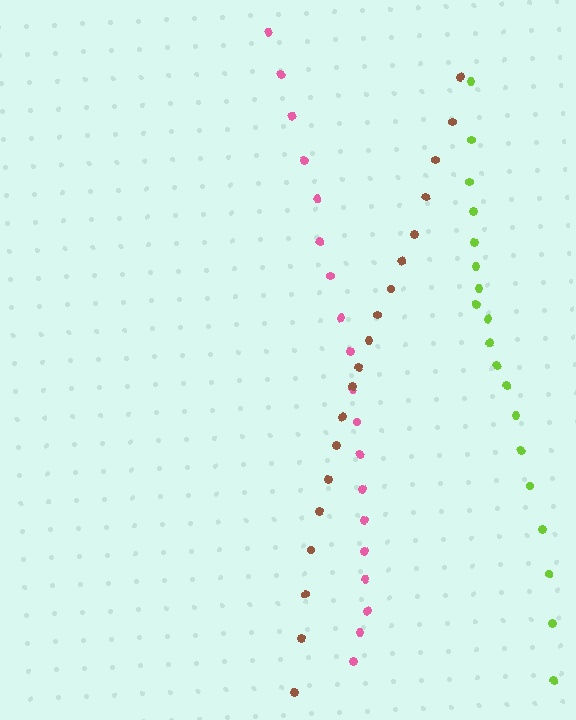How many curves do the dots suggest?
There are 3 distinct paths.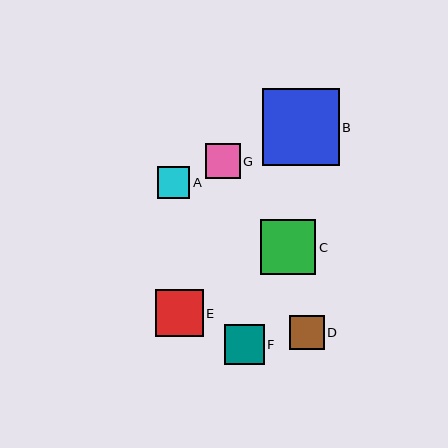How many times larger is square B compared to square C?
Square B is approximately 1.4 times the size of square C.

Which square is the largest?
Square B is the largest with a size of approximately 77 pixels.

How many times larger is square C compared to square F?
Square C is approximately 1.4 times the size of square F.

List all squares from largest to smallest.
From largest to smallest: B, C, E, F, G, D, A.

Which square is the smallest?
Square A is the smallest with a size of approximately 32 pixels.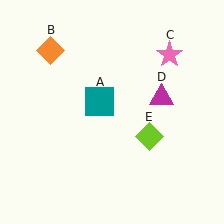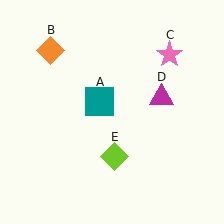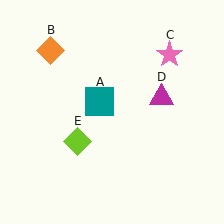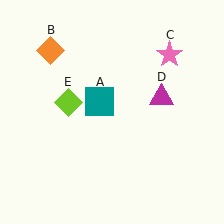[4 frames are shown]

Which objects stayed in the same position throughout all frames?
Teal square (object A) and orange diamond (object B) and pink star (object C) and magenta triangle (object D) remained stationary.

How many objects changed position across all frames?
1 object changed position: lime diamond (object E).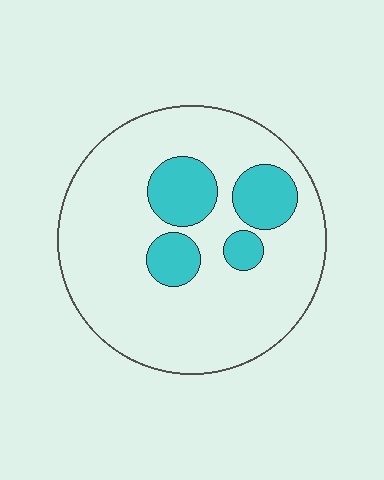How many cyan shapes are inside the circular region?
4.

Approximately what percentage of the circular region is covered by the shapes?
Approximately 20%.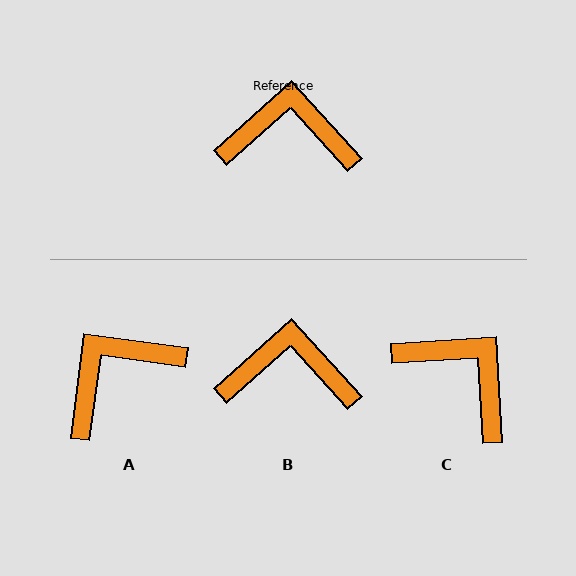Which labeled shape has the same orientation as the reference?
B.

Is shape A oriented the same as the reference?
No, it is off by about 40 degrees.